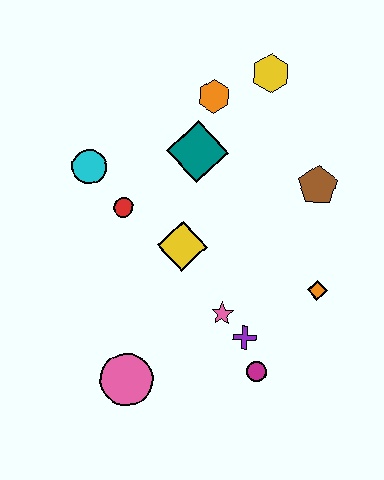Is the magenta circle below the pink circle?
No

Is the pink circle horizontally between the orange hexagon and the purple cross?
No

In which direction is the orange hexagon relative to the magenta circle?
The orange hexagon is above the magenta circle.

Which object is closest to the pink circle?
The pink star is closest to the pink circle.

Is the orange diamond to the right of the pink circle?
Yes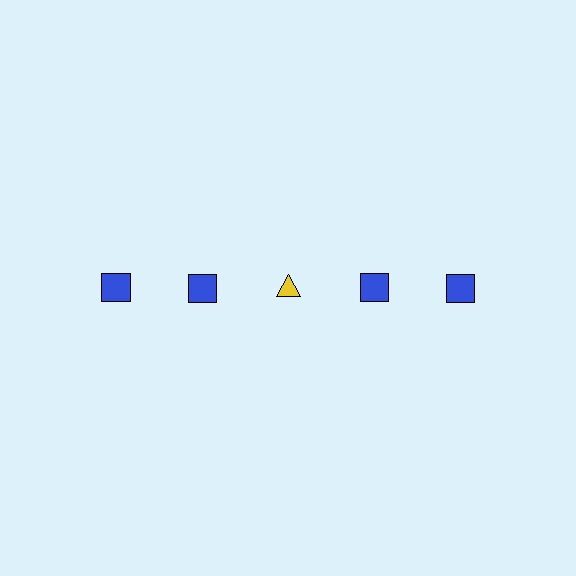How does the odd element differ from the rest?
It differs in both color (yellow instead of blue) and shape (triangle instead of square).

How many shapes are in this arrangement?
There are 5 shapes arranged in a grid pattern.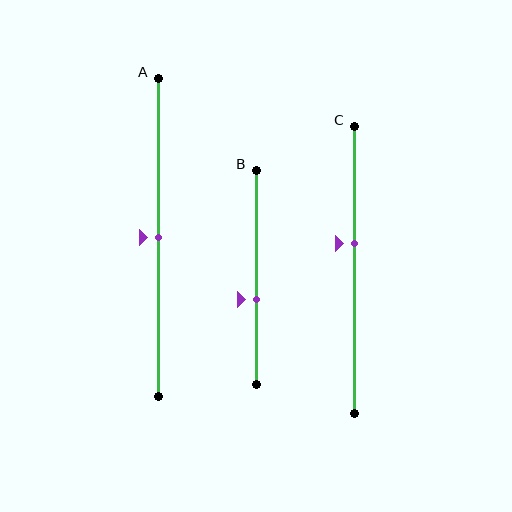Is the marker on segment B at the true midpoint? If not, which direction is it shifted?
No, the marker on segment B is shifted downward by about 10% of the segment length.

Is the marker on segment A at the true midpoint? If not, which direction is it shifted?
Yes, the marker on segment A is at the true midpoint.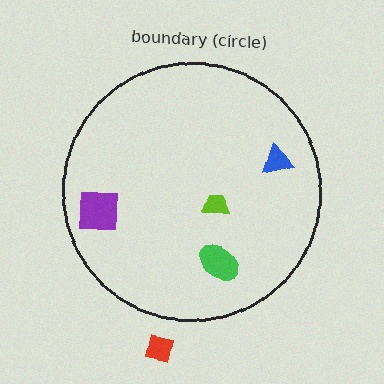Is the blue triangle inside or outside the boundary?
Inside.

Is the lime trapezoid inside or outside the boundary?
Inside.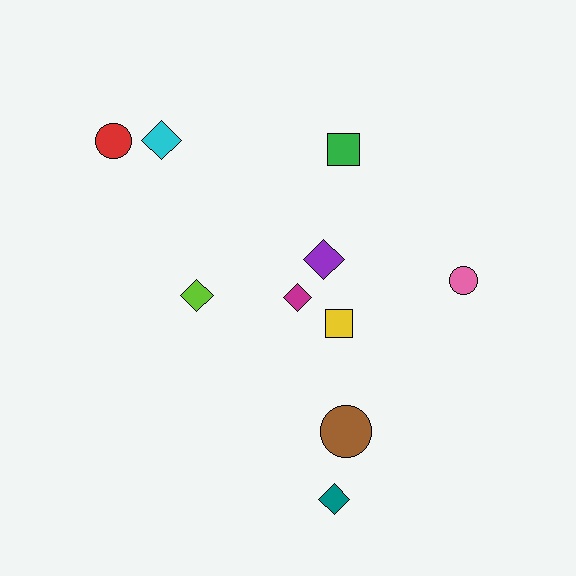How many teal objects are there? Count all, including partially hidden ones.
There is 1 teal object.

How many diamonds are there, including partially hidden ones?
There are 5 diamonds.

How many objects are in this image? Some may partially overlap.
There are 10 objects.